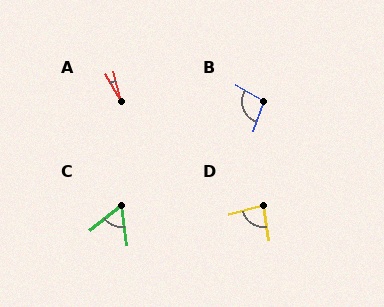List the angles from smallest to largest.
A (15°), C (59°), D (84°), B (102°).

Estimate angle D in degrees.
Approximately 84 degrees.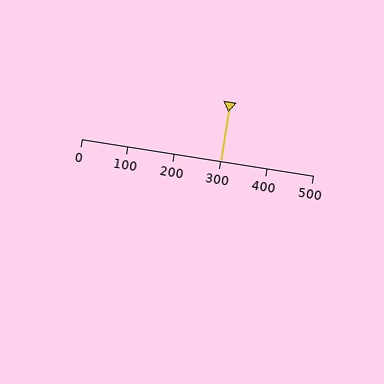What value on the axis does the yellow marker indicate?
The marker indicates approximately 300.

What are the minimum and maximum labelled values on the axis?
The axis runs from 0 to 500.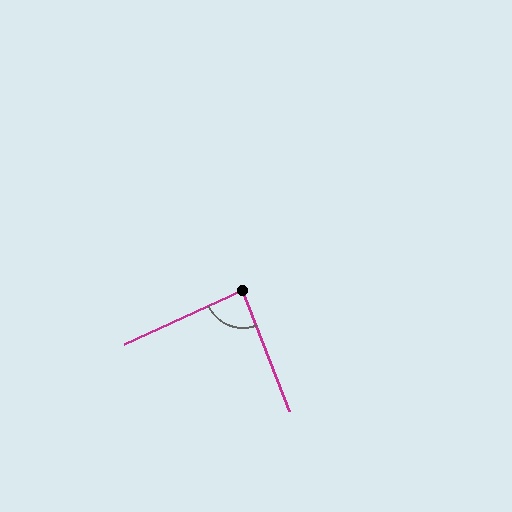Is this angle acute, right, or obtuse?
It is approximately a right angle.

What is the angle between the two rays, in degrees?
Approximately 86 degrees.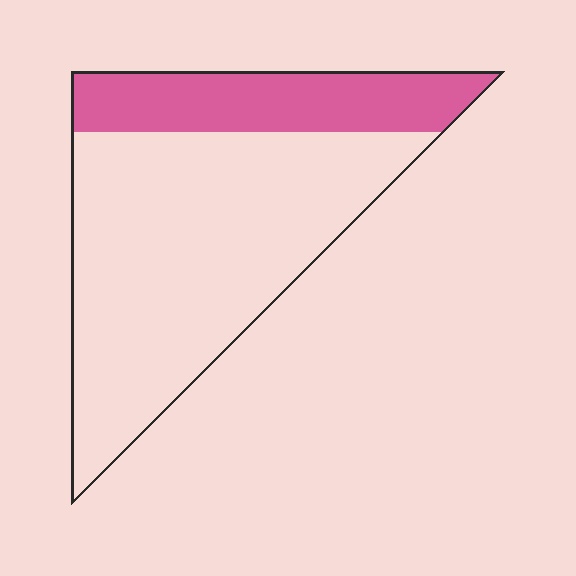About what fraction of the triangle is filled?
About one quarter (1/4).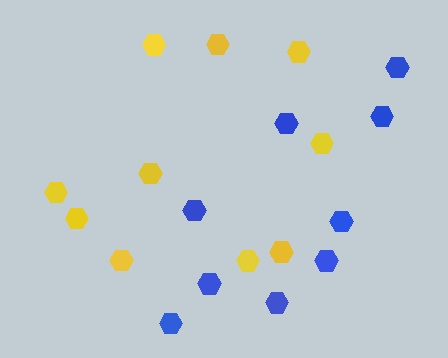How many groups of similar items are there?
There are 2 groups: one group of blue hexagons (9) and one group of yellow hexagons (10).